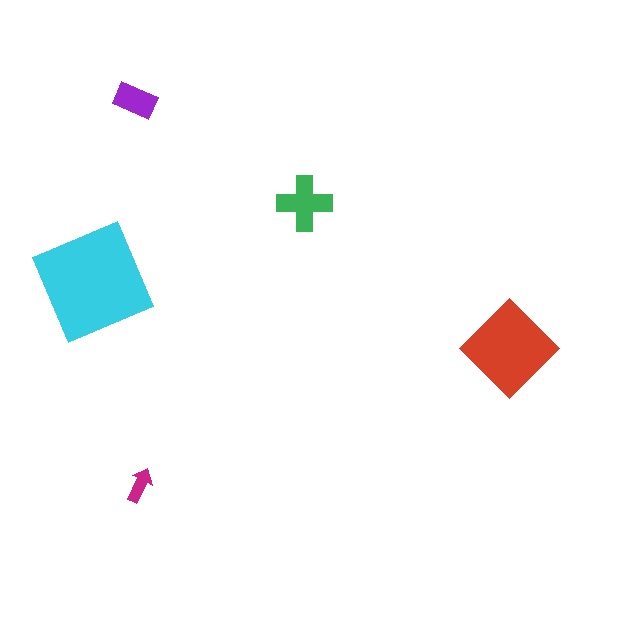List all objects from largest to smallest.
The cyan square, the red diamond, the green cross, the purple rectangle, the magenta arrow.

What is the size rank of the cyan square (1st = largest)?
1st.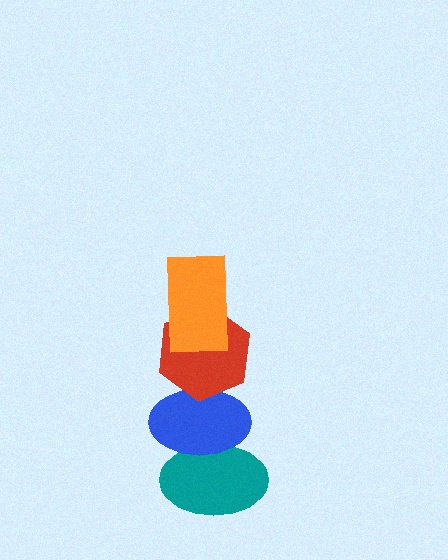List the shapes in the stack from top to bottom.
From top to bottom: the orange rectangle, the red hexagon, the blue ellipse, the teal ellipse.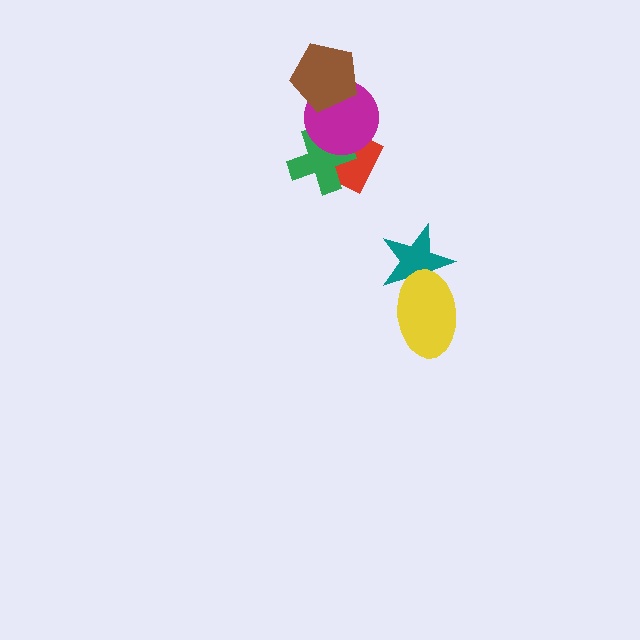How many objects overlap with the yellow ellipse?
1 object overlaps with the yellow ellipse.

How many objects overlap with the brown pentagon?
1 object overlaps with the brown pentagon.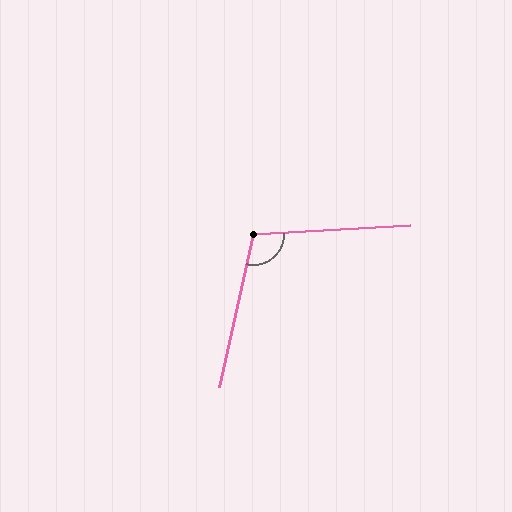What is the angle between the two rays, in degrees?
Approximately 106 degrees.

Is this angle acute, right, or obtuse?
It is obtuse.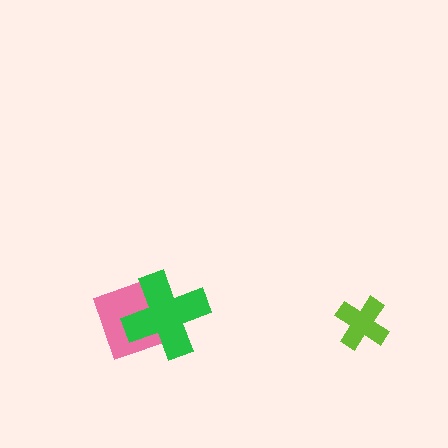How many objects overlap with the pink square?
1 object overlaps with the pink square.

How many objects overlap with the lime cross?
0 objects overlap with the lime cross.